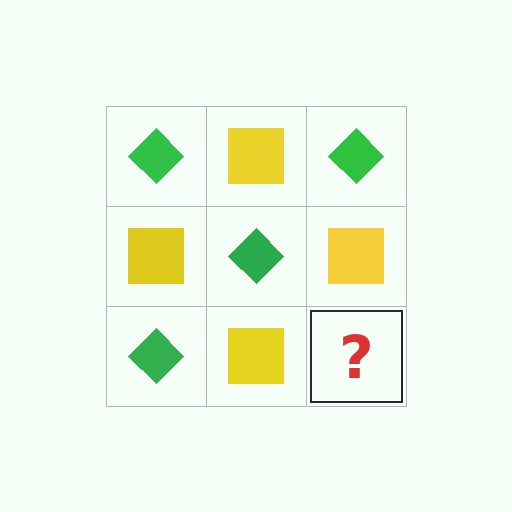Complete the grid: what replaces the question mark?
The question mark should be replaced with a green diamond.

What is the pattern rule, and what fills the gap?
The rule is that it alternates green diamond and yellow square in a checkerboard pattern. The gap should be filled with a green diamond.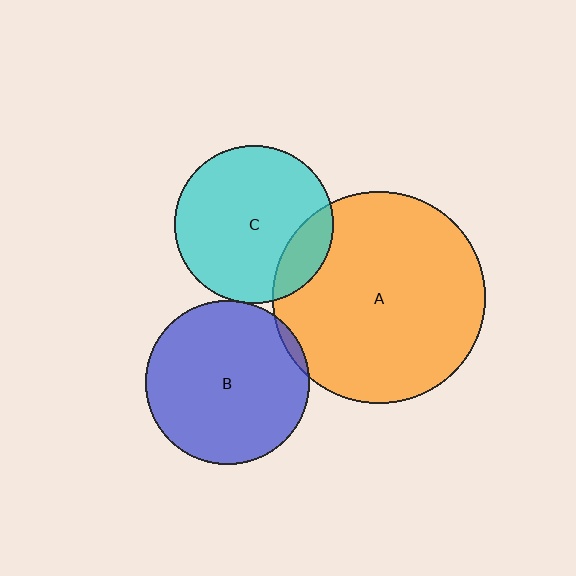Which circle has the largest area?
Circle A (orange).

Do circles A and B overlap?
Yes.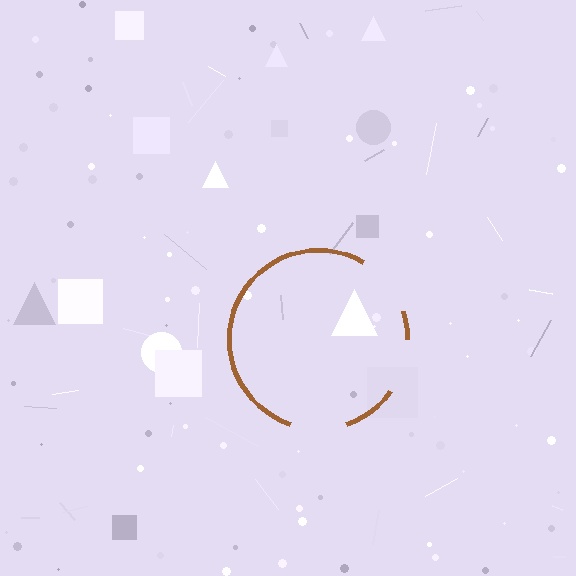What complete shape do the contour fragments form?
The contour fragments form a circle.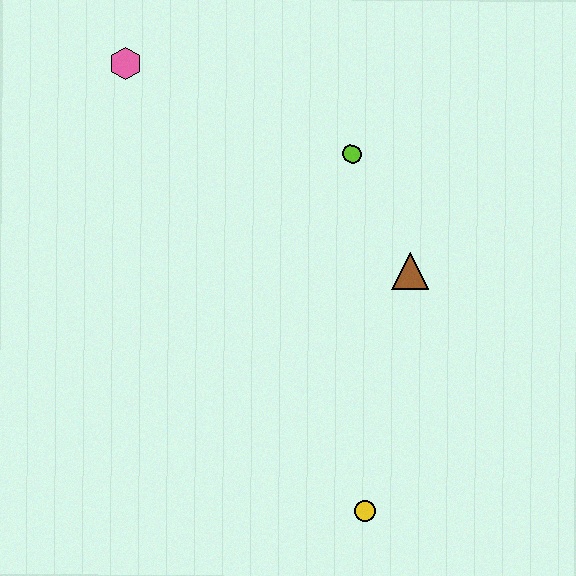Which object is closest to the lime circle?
The brown triangle is closest to the lime circle.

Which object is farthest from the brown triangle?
The pink hexagon is farthest from the brown triangle.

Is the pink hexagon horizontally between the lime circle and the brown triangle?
No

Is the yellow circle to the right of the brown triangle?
No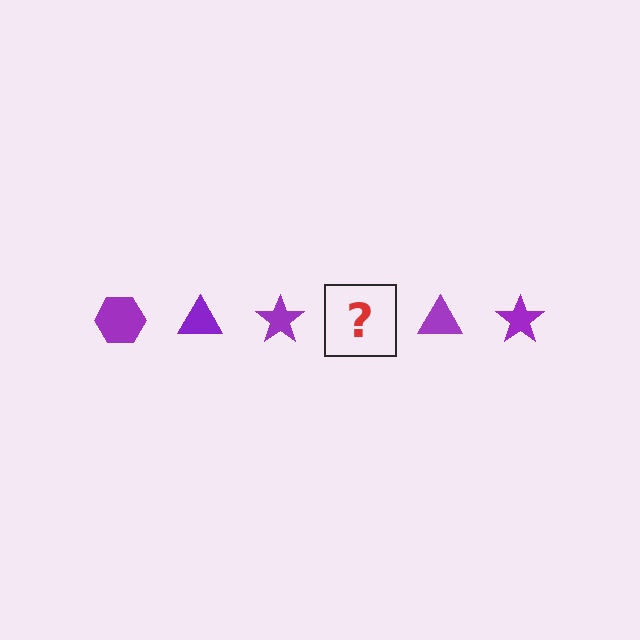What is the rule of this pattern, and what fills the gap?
The rule is that the pattern cycles through hexagon, triangle, star shapes in purple. The gap should be filled with a purple hexagon.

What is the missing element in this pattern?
The missing element is a purple hexagon.